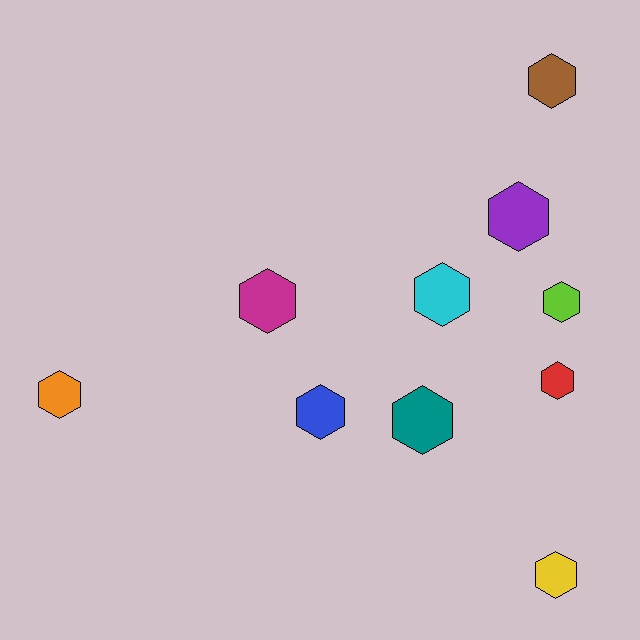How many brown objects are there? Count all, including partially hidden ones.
There is 1 brown object.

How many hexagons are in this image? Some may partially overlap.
There are 10 hexagons.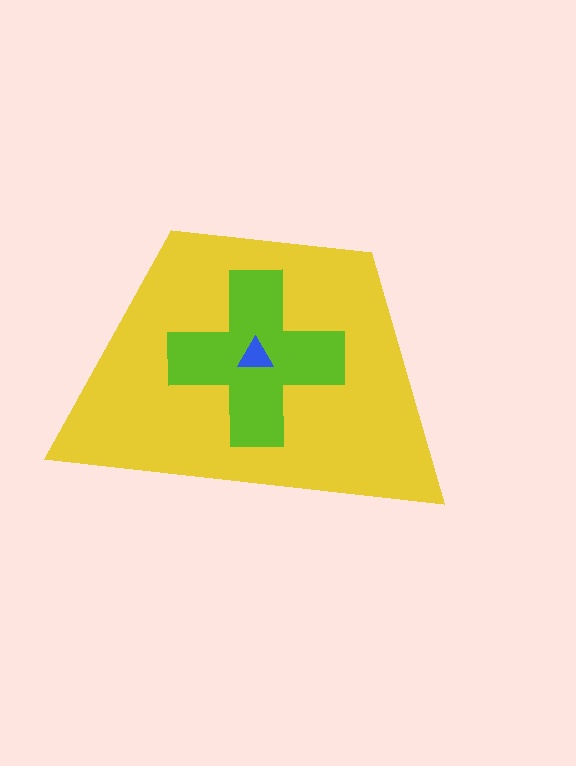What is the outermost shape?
The yellow trapezoid.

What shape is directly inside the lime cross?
The blue triangle.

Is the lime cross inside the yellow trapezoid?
Yes.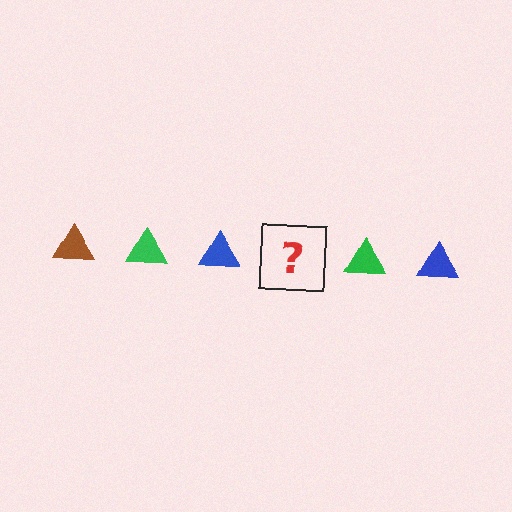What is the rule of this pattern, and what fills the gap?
The rule is that the pattern cycles through brown, green, blue triangles. The gap should be filled with a brown triangle.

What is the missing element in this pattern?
The missing element is a brown triangle.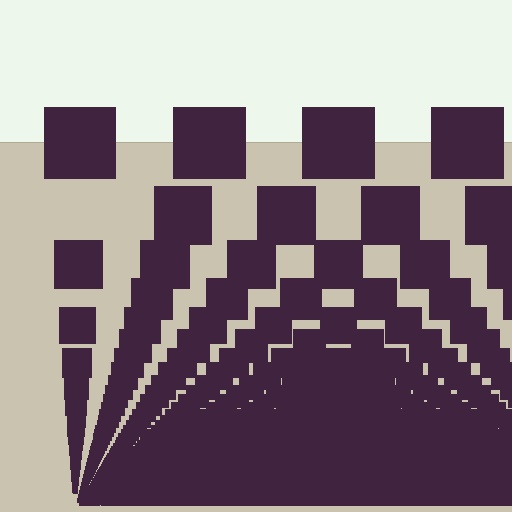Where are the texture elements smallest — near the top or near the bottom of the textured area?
Near the bottom.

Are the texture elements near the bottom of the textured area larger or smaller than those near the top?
Smaller. The gradient is inverted — elements near the bottom are smaller and denser.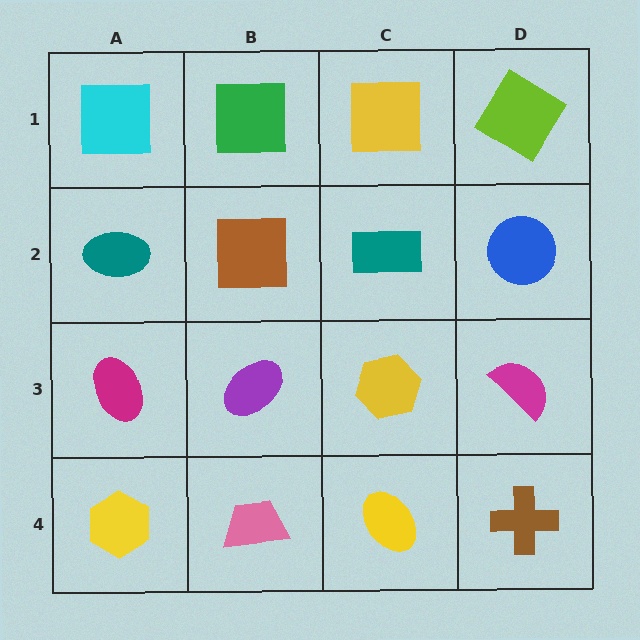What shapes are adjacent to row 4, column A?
A magenta ellipse (row 3, column A), a pink trapezoid (row 4, column B).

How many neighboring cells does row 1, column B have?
3.